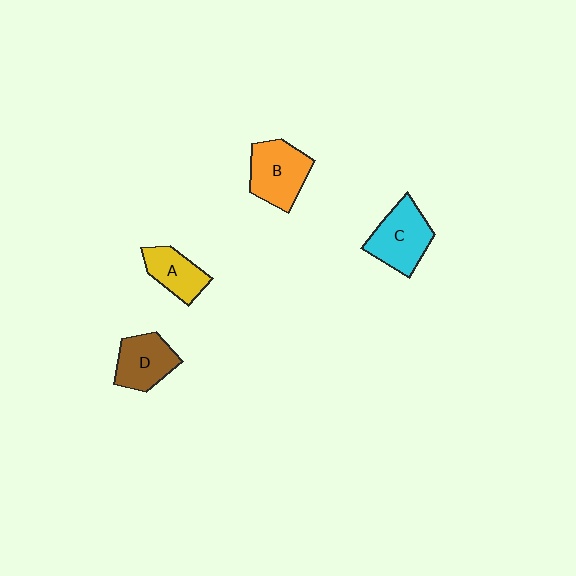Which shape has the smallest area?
Shape A (yellow).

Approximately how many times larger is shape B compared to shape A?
Approximately 1.4 times.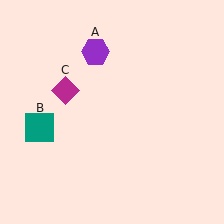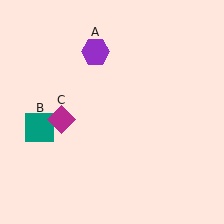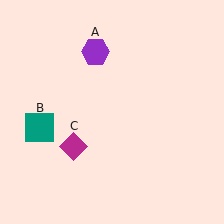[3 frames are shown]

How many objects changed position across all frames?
1 object changed position: magenta diamond (object C).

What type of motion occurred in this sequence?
The magenta diamond (object C) rotated counterclockwise around the center of the scene.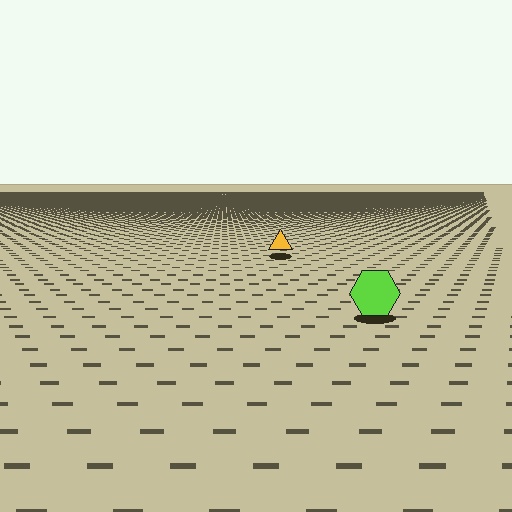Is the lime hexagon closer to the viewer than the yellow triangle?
Yes. The lime hexagon is closer — you can tell from the texture gradient: the ground texture is coarser near it.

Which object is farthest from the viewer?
The yellow triangle is farthest from the viewer. It appears smaller and the ground texture around it is denser.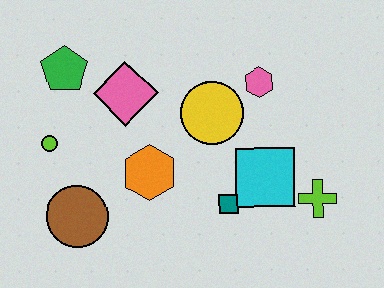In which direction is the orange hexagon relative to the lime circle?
The orange hexagon is to the right of the lime circle.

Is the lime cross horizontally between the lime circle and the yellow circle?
No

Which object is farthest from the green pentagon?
The lime cross is farthest from the green pentagon.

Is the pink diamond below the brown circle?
No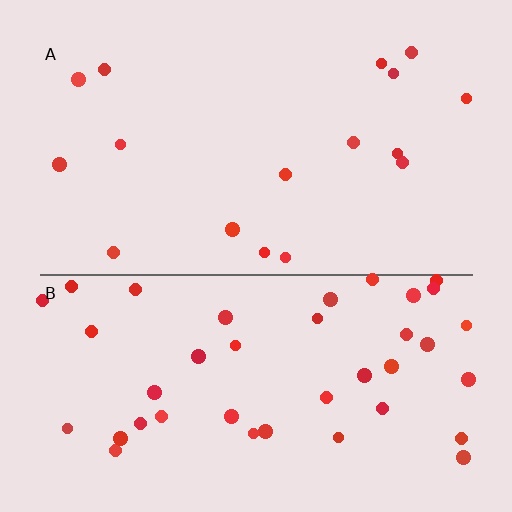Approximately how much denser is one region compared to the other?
Approximately 2.5× — region B over region A.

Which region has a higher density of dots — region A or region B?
B (the bottom).